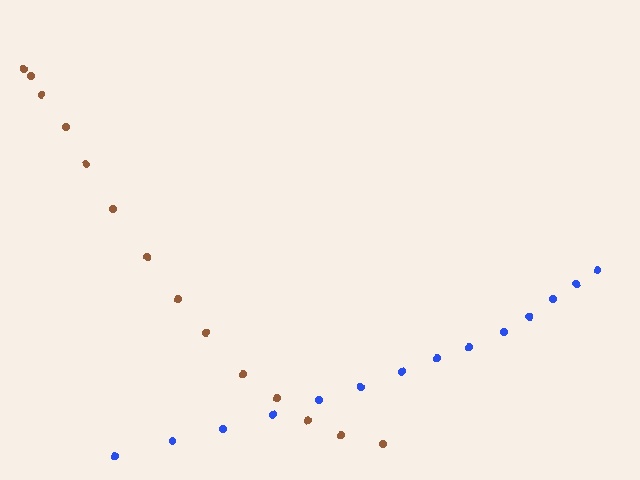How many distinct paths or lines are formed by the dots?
There are 2 distinct paths.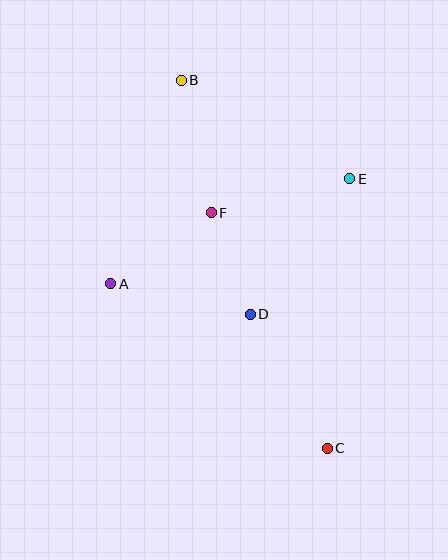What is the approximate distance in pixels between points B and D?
The distance between B and D is approximately 244 pixels.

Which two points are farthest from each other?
Points B and C are farthest from each other.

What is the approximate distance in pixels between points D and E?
The distance between D and E is approximately 168 pixels.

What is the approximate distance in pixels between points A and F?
The distance between A and F is approximately 123 pixels.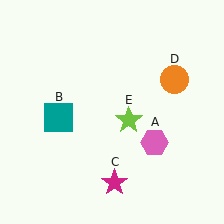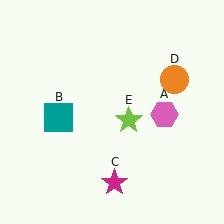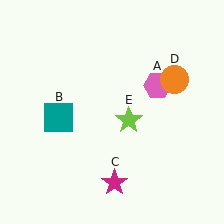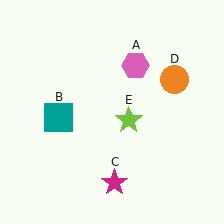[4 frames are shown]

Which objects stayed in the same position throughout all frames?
Teal square (object B) and magenta star (object C) and orange circle (object D) and lime star (object E) remained stationary.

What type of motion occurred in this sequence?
The pink hexagon (object A) rotated counterclockwise around the center of the scene.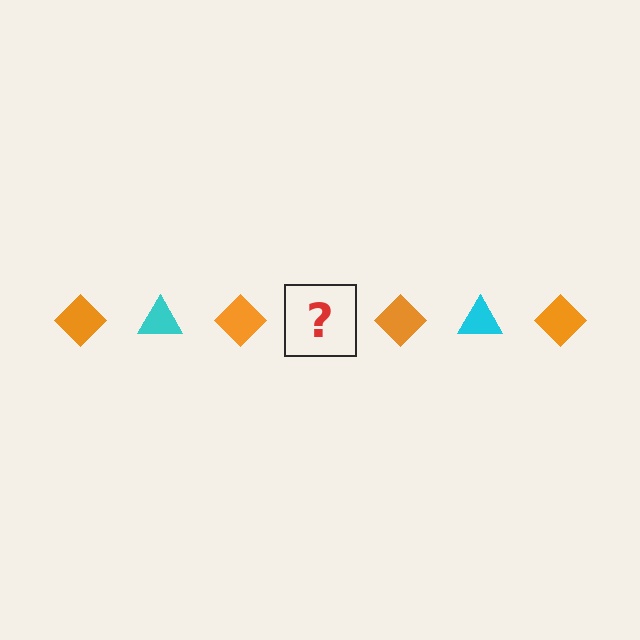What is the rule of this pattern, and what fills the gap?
The rule is that the pattern alternates between orange diamond and cyan triangle. The gap should be filled with a cyan triangle.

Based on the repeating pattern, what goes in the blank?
The blank should be a cyan triangle.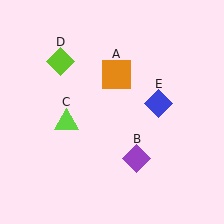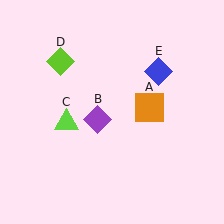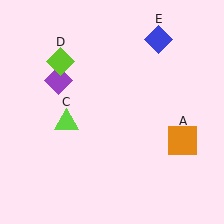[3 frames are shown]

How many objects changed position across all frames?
3 objects changed position: orange square (object A), purple diamond (object B), blue diamond (object E).